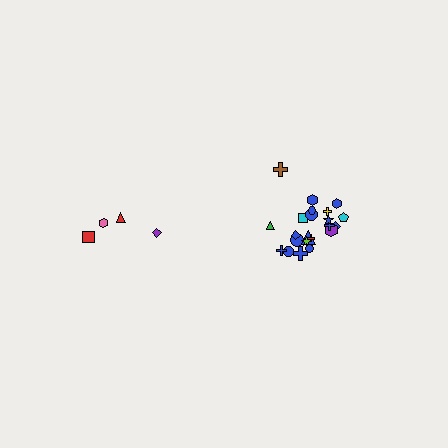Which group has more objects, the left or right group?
The right group.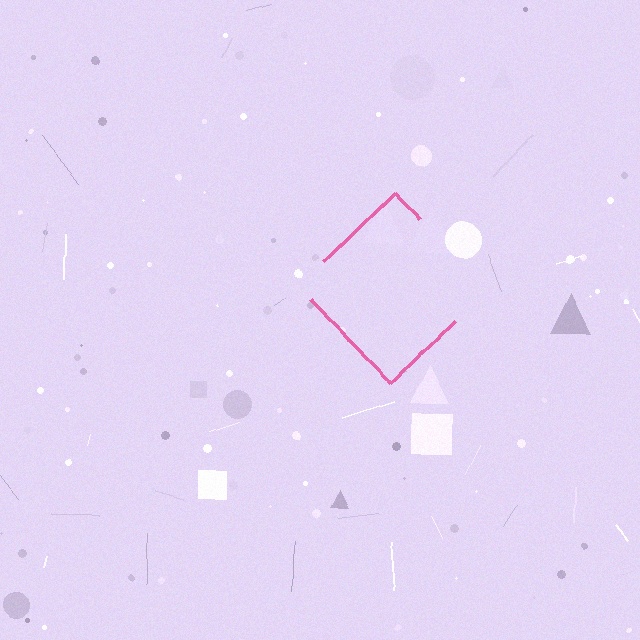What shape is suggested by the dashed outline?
The dashed outline suggests a diamond.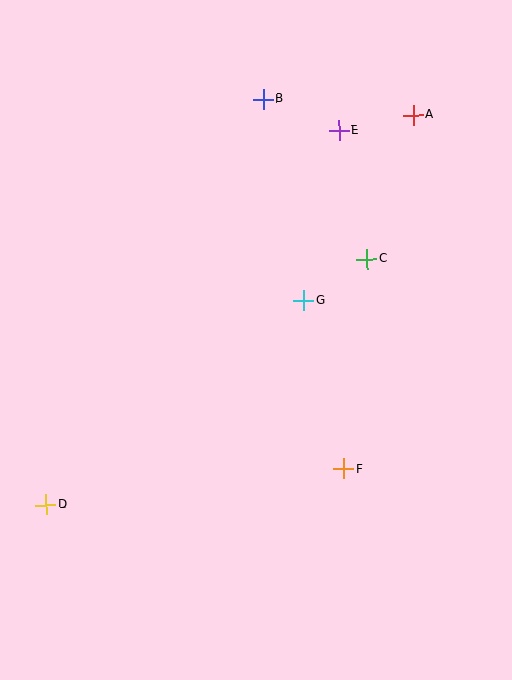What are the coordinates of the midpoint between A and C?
The midpoint between A and C is at (390, 187).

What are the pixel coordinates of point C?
Point C is at (367, 259).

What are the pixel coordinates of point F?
Point F is at (344, 469).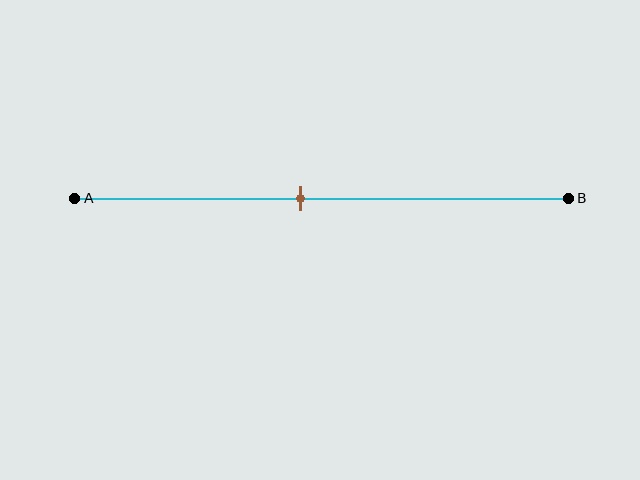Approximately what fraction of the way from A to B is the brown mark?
The brown mark is approximately 45% of the way from A to B.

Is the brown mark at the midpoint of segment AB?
No, the mark is at about 45% from A, not at the 50% midpoint.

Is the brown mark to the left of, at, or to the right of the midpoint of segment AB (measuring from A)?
The brown mark is to the left of the midpoint of segment AB.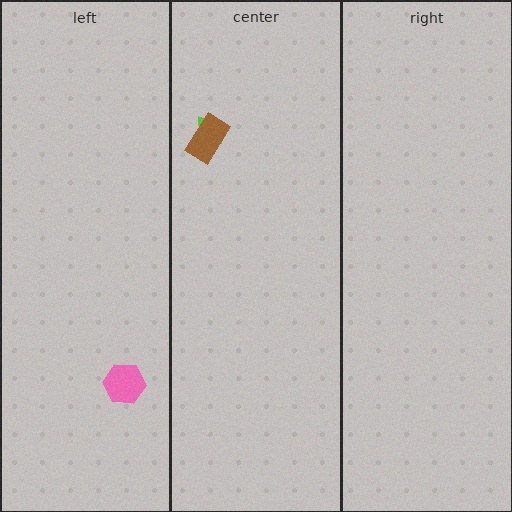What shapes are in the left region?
The pink hexagon.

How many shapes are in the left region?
1.